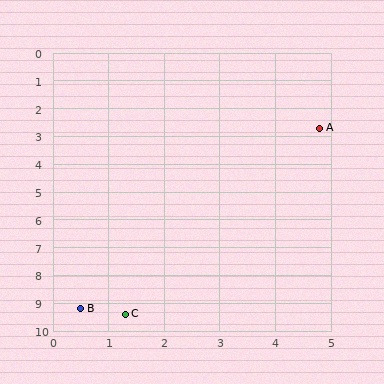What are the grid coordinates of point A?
Point A is at approximately (4.8, 2.7).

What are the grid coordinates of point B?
Point B is at approximately (0.5, 9.2).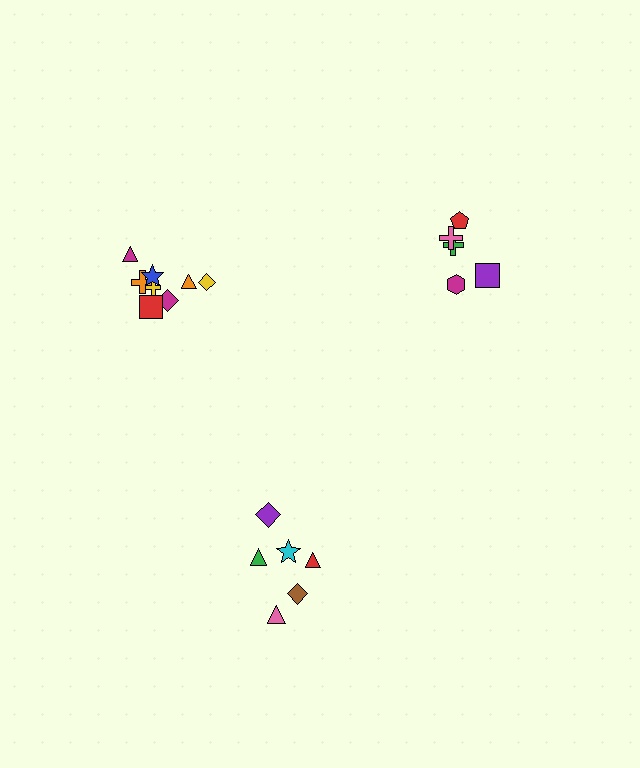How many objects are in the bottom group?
There are 6 objects.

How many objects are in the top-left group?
There are 8 objects.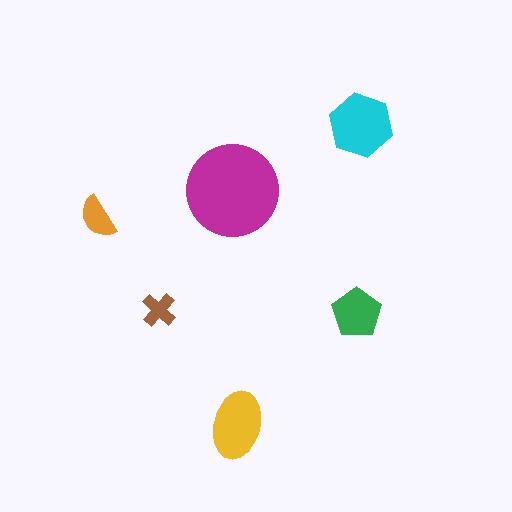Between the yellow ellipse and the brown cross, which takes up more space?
The yellow ellipse.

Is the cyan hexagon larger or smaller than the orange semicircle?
Larger.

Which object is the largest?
The magenta circle.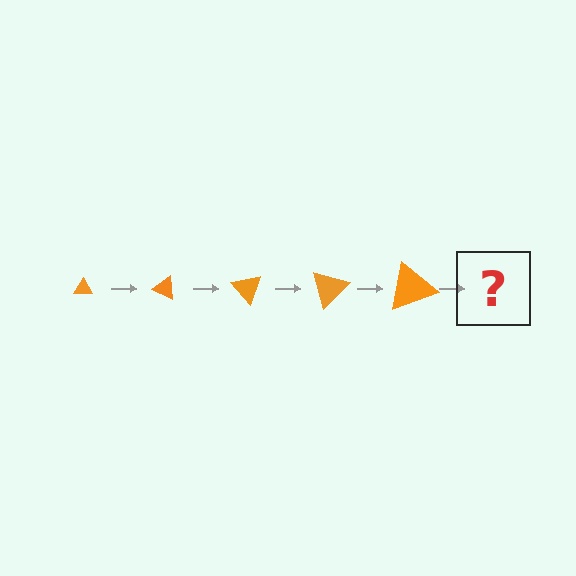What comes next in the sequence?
The next element should be a triangle, larger than the previous one and rotated 125 degrees from the start.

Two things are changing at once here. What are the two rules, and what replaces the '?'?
The two rules are that the triangle grows larger each step and it rotates 25 degrees each step. The '?' should be a triangle, larger than the previous one and rotated 125 degrees from the start.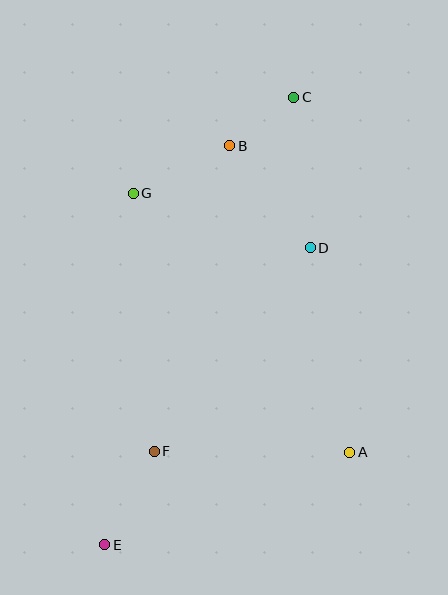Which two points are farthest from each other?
Points C and E are farthest from each other.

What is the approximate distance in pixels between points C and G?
The distance between C and G is approximately 187 pixels.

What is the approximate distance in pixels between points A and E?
The distance between A and E is approximately 262 pixels.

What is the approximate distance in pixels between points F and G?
The distance between F and G is approximately 259 pixels.